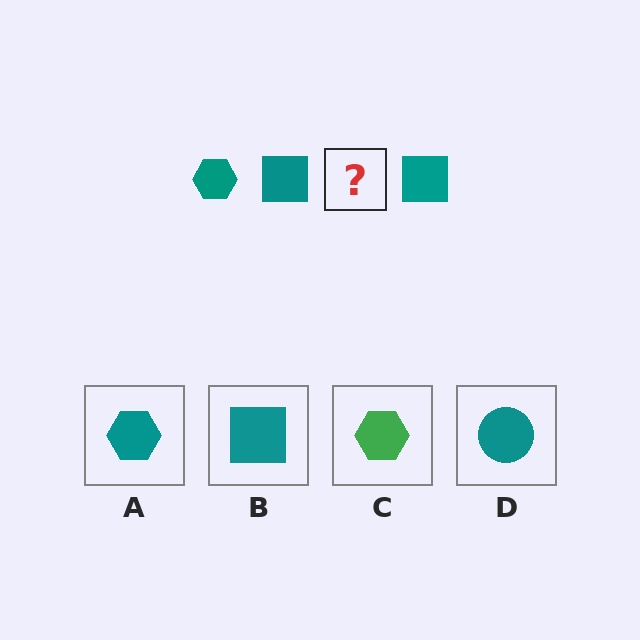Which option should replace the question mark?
Option A.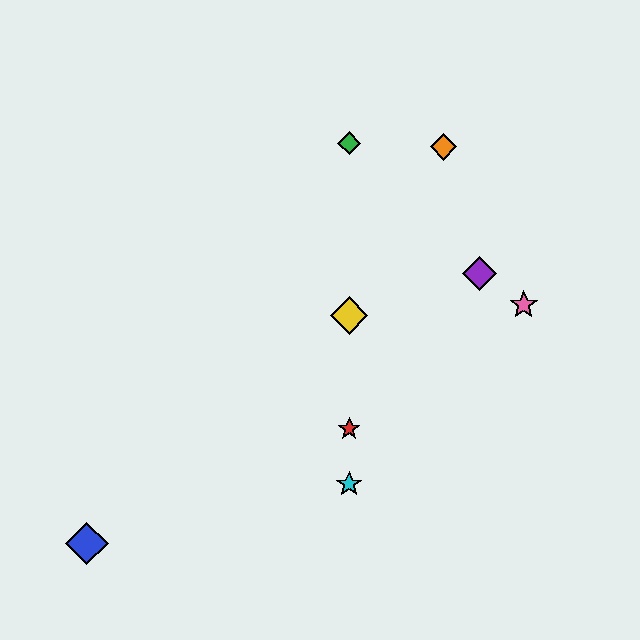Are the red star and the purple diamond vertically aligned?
No, the red star is at x≈349 and the purple diamond is at x≈480.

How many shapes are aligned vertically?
4 shapes (the red star, the green diamond, the yellow diamond, the cyan star) are aligned vertically.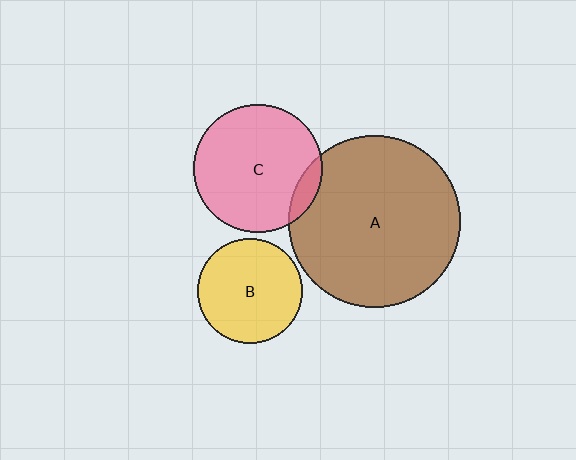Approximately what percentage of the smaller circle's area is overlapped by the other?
Approximately 10%.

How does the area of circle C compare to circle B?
Approximately 1.5 times.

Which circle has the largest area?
Circle A (brown).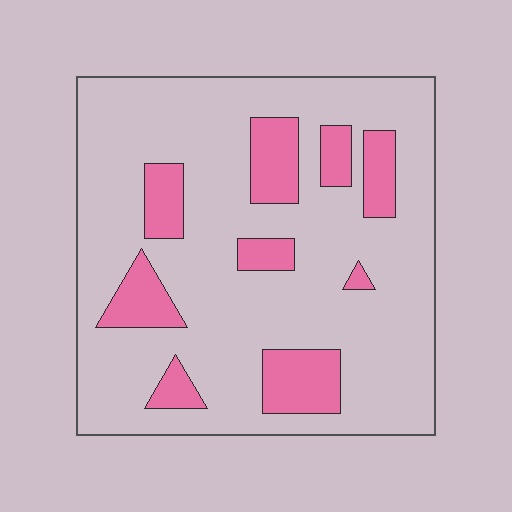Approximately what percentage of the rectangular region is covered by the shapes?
Approximately 20%.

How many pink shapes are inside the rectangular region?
9.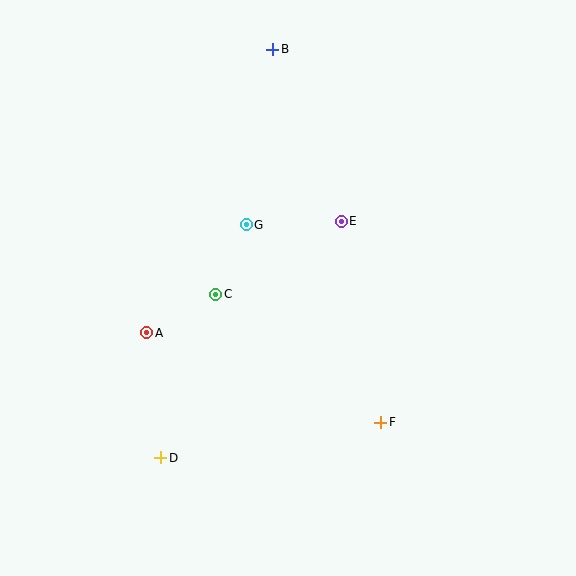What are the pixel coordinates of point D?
Point D is at (161, 458).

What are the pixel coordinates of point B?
Point B is at (273, 49).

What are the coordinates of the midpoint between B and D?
The midpoint between B and D is at (217, 253).